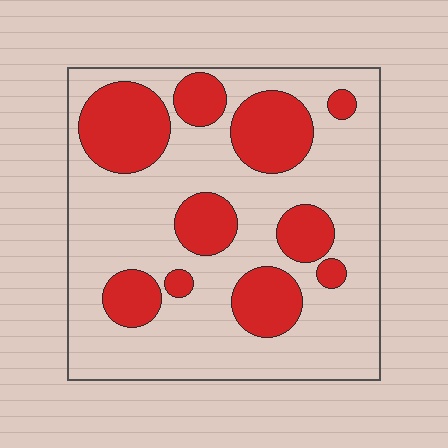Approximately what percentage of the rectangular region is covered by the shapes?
Approximately 30%.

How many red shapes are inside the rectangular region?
10.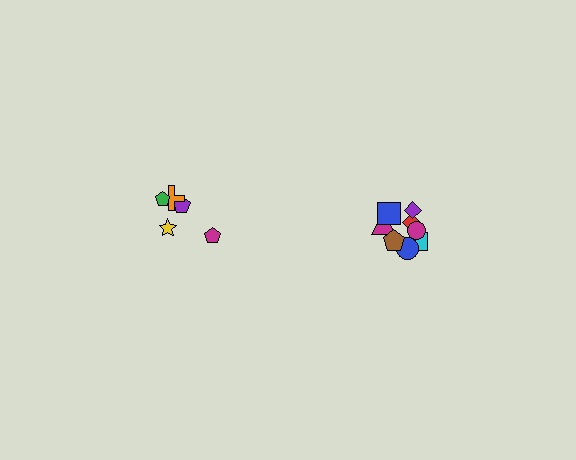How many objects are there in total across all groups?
There are 13 objects.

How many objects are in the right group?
There are 8 objects.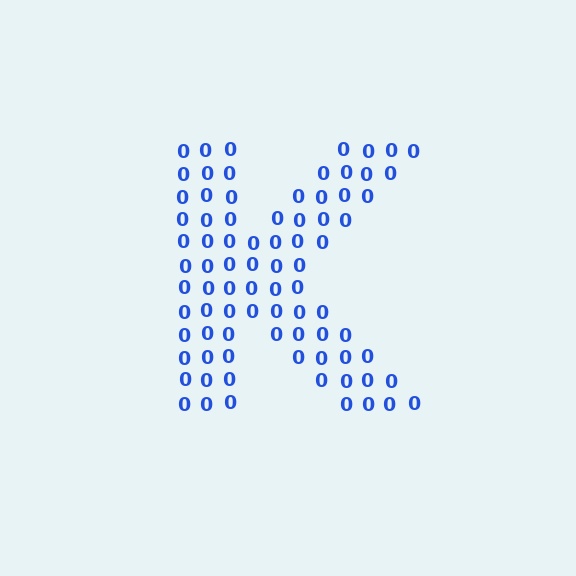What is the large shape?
The large shape is the letter K.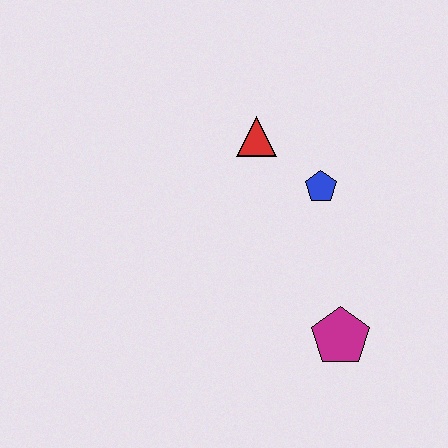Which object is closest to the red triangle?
The blue pentagon is closest to the red triangle.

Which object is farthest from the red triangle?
The magenta pentagon is farthest from the red triangle.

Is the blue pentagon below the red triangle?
Yes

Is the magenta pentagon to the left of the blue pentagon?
No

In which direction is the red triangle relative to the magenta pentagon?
The red triangle is above the magenta pentagon.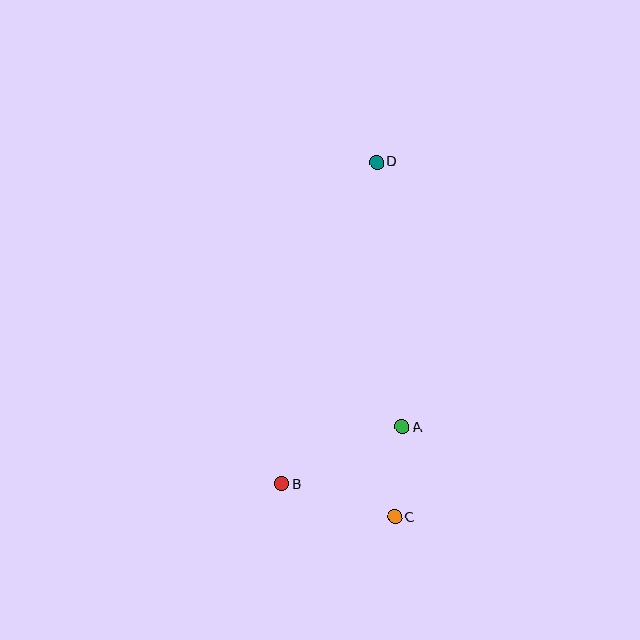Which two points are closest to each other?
Points A and C are closest to each other.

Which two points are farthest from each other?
Points C and D are farthest from each other.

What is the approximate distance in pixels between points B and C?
The distance between B and C is approximately 118 pixels.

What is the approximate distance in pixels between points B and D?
The distance between B and D is approximately 336 pixels.